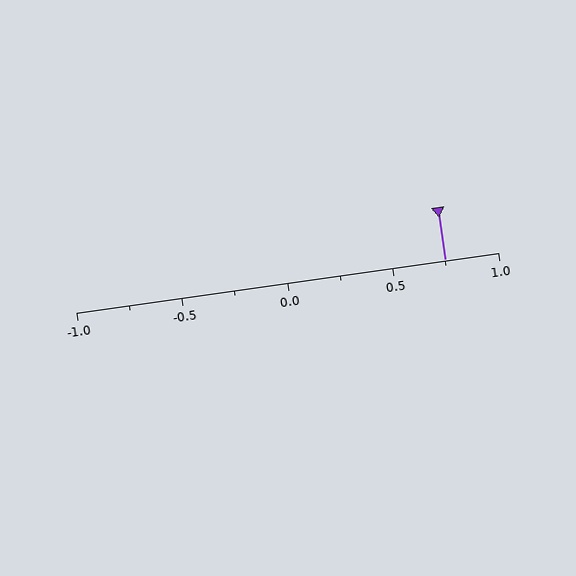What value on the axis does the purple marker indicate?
The marker indicates approximately 0.75.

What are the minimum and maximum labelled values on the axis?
The axis runs from -1.0 to 1.0.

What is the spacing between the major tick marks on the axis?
The major ticks are spaced 0.5 apart.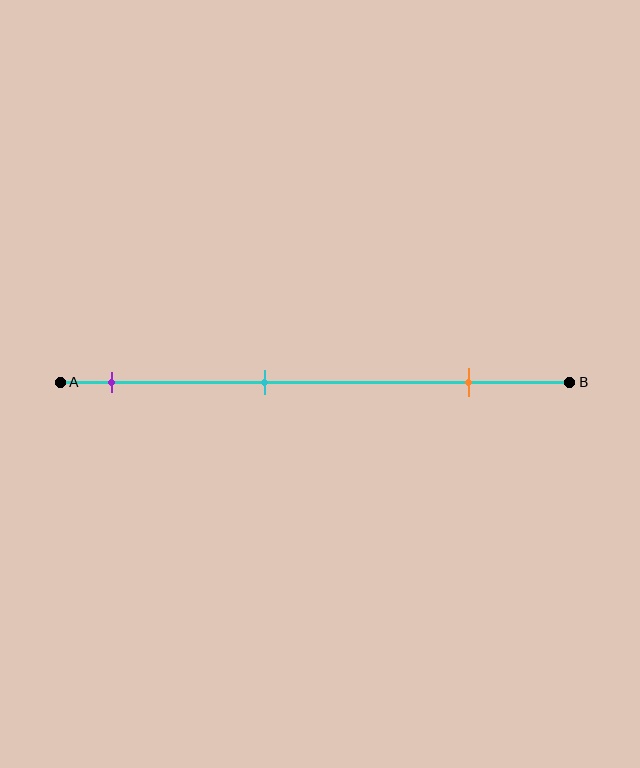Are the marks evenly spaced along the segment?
Yes, the marks are approximately evenly spaced.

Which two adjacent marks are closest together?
The purple and cyan marks are the closest adjacent pair.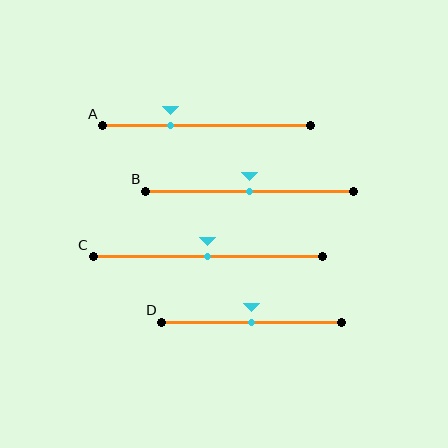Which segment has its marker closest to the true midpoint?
Segment B has its marker closest to the true midpoint.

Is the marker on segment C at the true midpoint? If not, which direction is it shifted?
Yes, the marker on segment C is at the true midpoint.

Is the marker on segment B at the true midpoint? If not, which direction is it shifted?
Yes, the marker on segment B is at the true midpoint.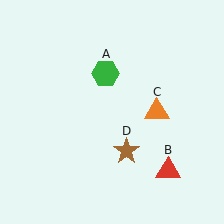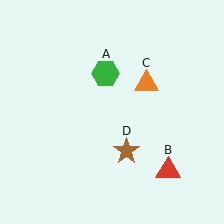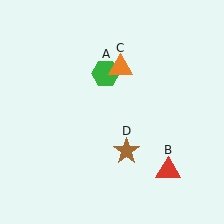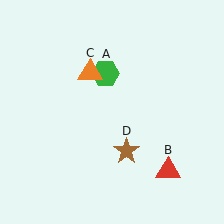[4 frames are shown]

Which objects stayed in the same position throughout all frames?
Green hexagon (object A) and red triangle (object B) and brown star (object D) remained stationary.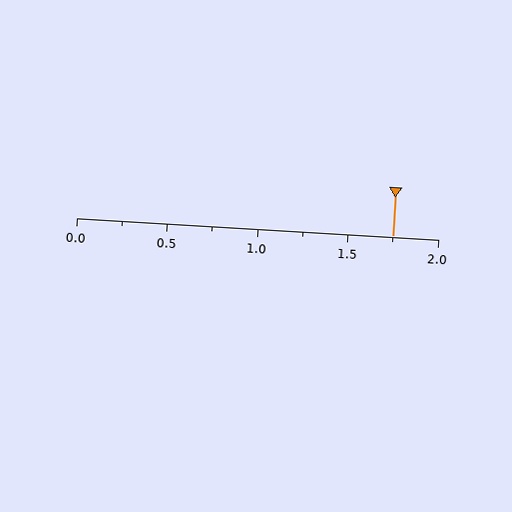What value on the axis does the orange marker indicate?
The marker indicates approximately 1.75.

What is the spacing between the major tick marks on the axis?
The major ticks are spaced 0.5 apart.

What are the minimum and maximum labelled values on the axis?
The axis runs from 0.0 to 2.0.